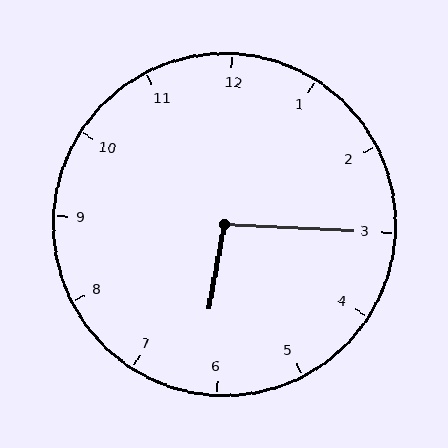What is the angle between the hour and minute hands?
Approximately 98 degrees.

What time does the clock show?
6:15.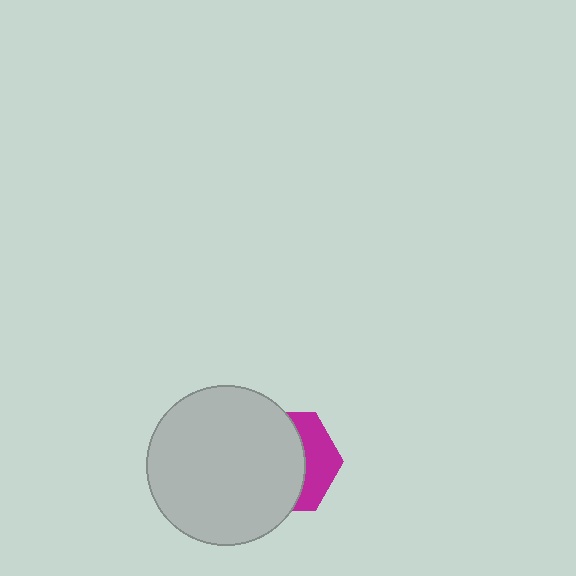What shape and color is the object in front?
The object in front is a light gray circle.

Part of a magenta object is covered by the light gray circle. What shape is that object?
It is a hexagon.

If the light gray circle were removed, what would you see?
You would see the complete magenta hexagon.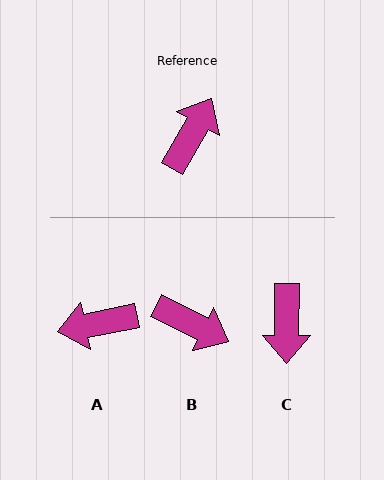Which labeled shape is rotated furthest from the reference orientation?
C, about 151 degrees away.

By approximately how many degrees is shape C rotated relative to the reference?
Approximately 151 degrees clockwise.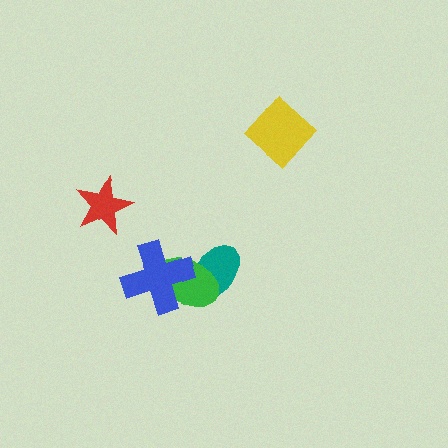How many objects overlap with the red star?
0 objects overlap with the red star.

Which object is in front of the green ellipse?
The blue cross is in front of the green ellipse.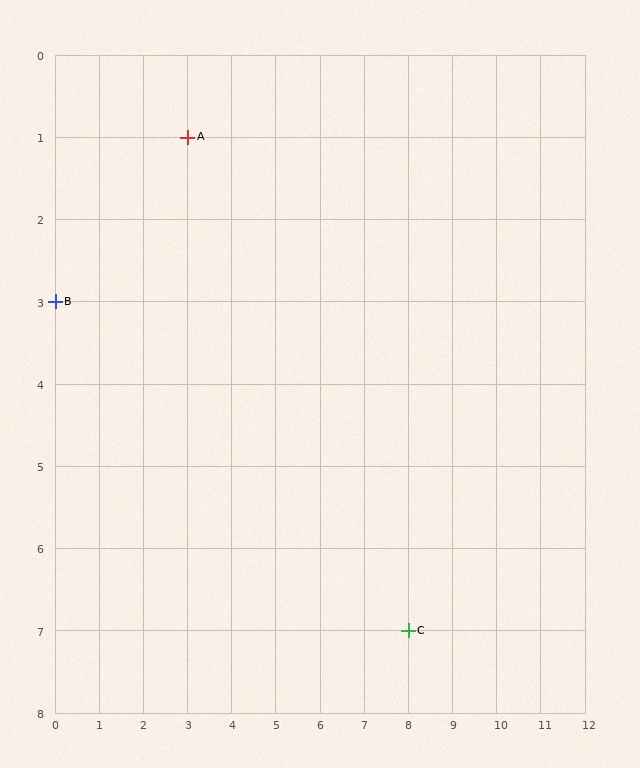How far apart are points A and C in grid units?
Points A and C are 5 columns and 6 rows apart (about 7.8 grid units diagonally).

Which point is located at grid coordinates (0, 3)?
Point B is at (0, 3).